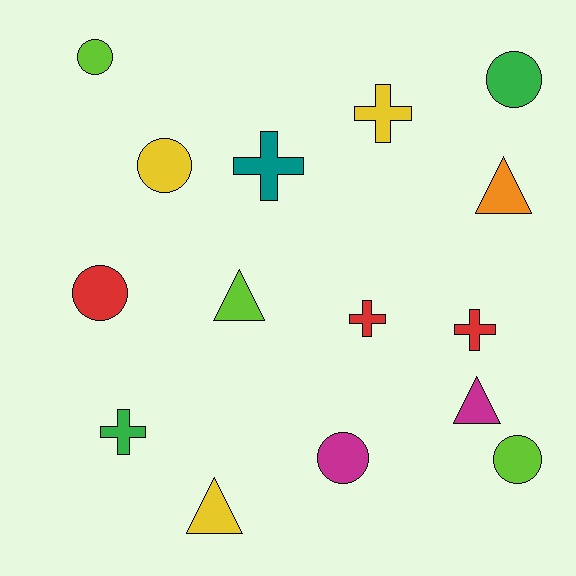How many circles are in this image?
There are 6 circles.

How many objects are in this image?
There are 15 objects.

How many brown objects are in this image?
There are no brown objects.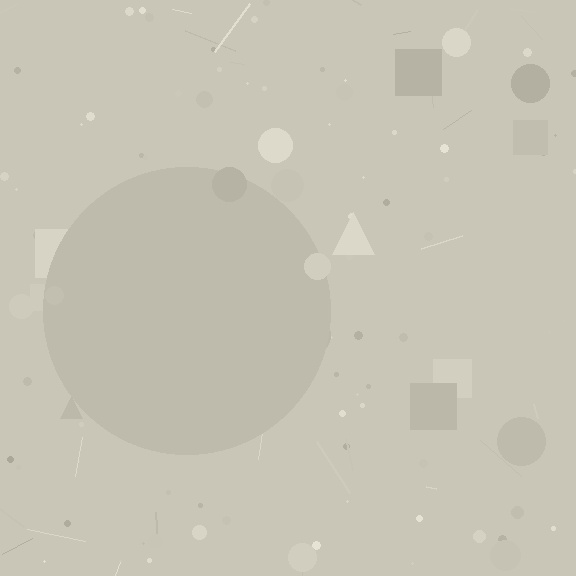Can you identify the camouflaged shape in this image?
The camouflaged shape is a circle.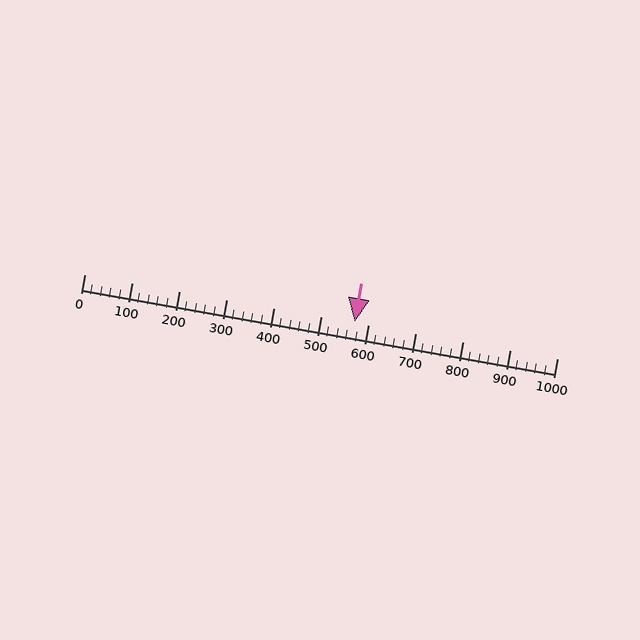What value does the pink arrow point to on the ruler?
The pink arrow points to approximately 572.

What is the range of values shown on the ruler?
The ruler shows values from 0 to 1000.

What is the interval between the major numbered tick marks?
The major tick marks are spaced 100 units apart.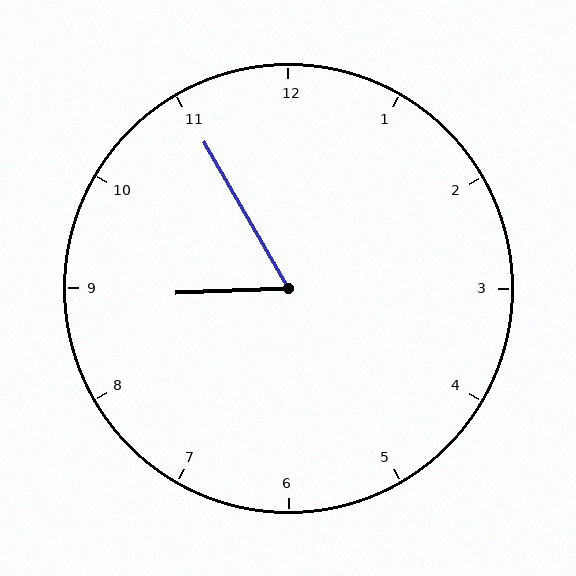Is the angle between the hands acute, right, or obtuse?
It is acute.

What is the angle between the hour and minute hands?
Approximately 62 degrees.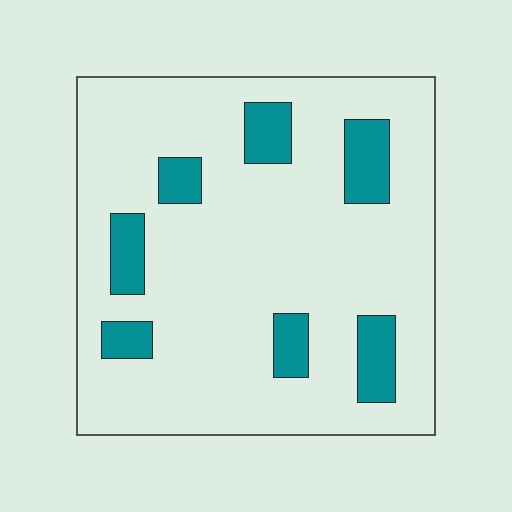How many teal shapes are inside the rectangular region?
7.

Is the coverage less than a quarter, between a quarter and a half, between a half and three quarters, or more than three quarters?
Less than a quarter.